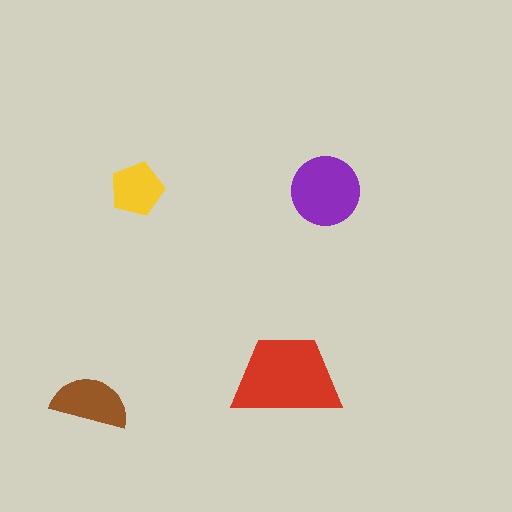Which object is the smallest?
The yellow pentagon.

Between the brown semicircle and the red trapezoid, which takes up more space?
The red trapezoid.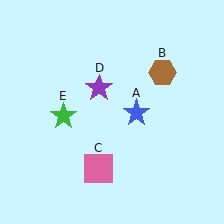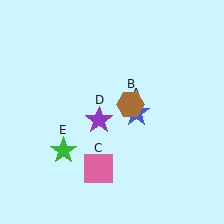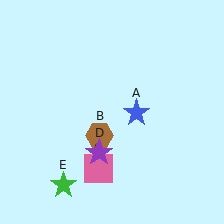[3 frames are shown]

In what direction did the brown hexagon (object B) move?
The brown hexagon (object B) moved down and to the left.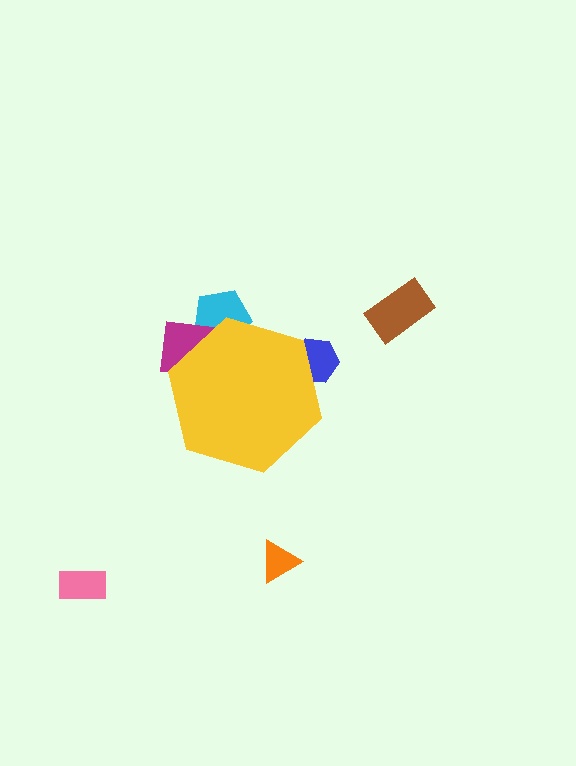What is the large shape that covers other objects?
A yellow hexagon.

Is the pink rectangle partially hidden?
No, the pink rectangle is fully visible.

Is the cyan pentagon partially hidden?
Yes, the cyan pentagon is partially hidden behind the yellow hexagon.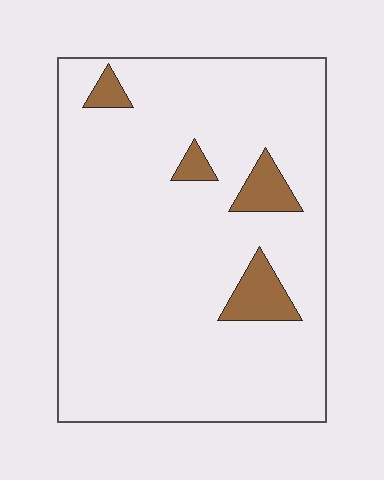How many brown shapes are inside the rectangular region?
4.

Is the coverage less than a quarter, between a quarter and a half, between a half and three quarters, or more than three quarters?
Less than a quarter.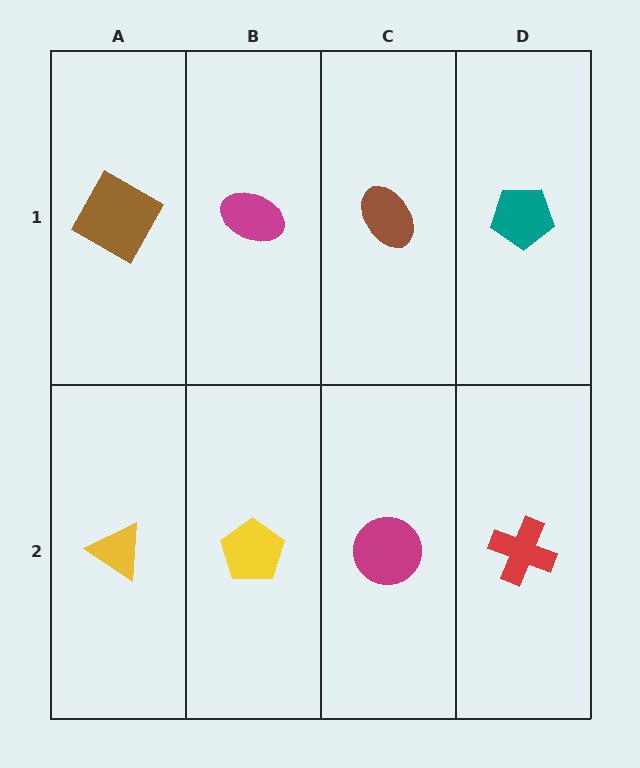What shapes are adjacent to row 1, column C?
A magenta circle (row 2, column C), a magenta ellipse (row 1, column B), a teal pentagon (row 1, column D).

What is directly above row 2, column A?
A brown square.